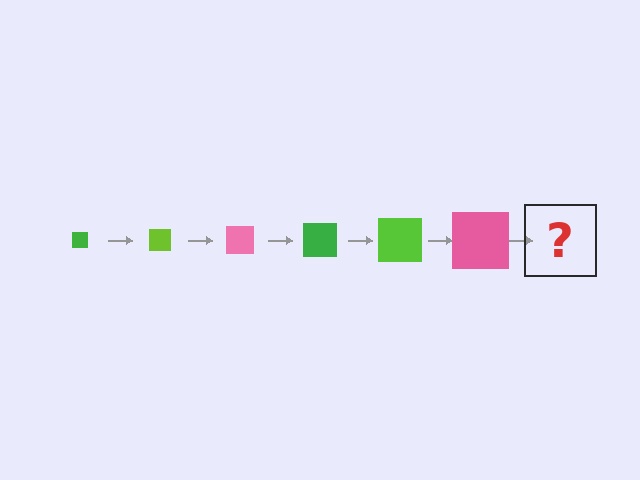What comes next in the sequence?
The next element should be a green square, larger than the previous one.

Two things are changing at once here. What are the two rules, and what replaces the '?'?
The two rules are that the square grows larger each step and the color cycles through green, lime, and pink. The '?' should be a green square, larger than the previous one.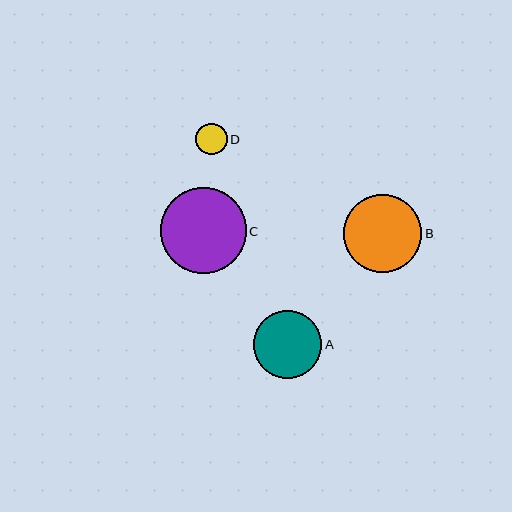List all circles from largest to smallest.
From largest to smallest: C, B, A, D.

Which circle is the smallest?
Circle D is the smallest with a size of approximately 32 pixels.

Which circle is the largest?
Circle C is the largest with a size of approximately 86 pixels.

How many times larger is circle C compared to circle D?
Circle C is approximately 2.7 times the size of circle D.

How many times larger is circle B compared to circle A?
Circle B is approximately 1.1 times the size of circle A.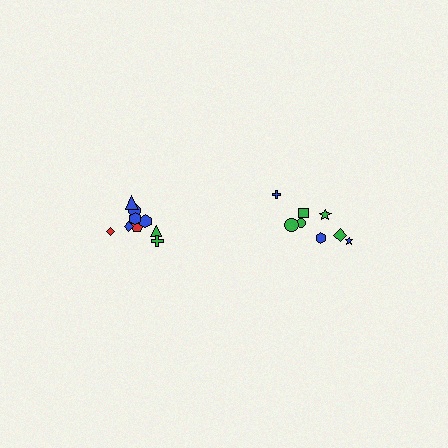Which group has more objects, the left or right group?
The left group.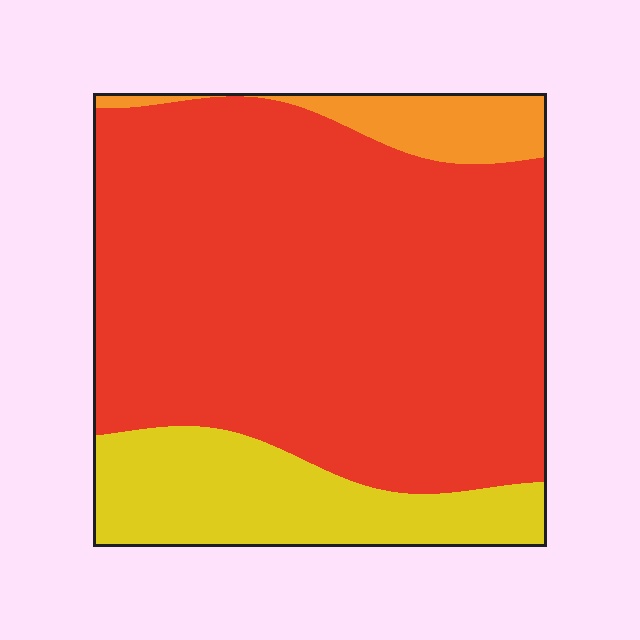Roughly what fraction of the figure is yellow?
Yellow covers around 20% of the figure.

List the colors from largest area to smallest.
From largest to smallest: red, yellow, orange.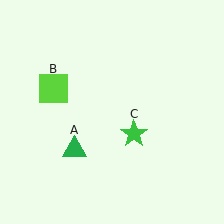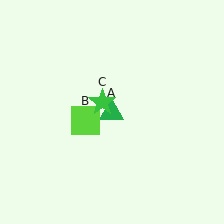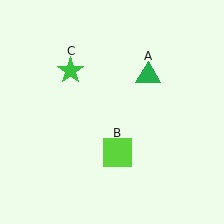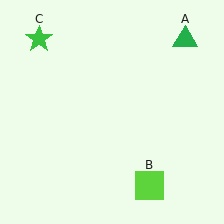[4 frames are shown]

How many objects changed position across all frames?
3 objects changed position: green triangle (object A), lime square (object B), green star (object C).